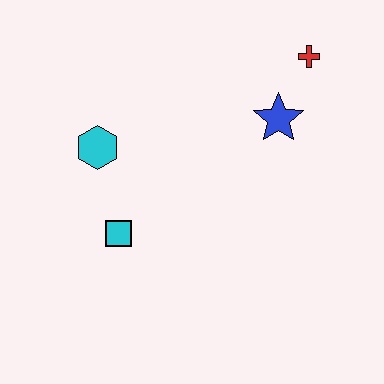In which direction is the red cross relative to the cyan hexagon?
The red cross is to the right of the cyan hexagon.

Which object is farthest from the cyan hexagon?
The red cross is farthest from the cyan hexagon.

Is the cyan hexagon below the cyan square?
No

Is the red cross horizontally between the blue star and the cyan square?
No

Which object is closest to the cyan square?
The cyan hexagon is closest to the cyan square.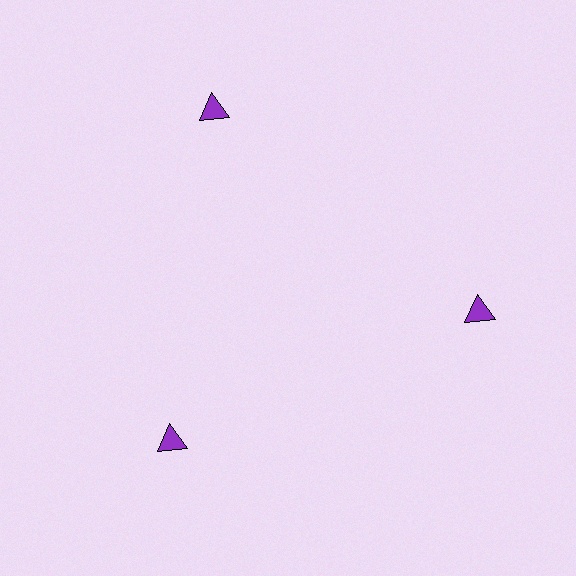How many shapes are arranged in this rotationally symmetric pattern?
There are 3 shapes, arranged in 3 groups of 1.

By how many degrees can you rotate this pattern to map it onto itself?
The pattern maps onto itself every 120 degrees of rotation.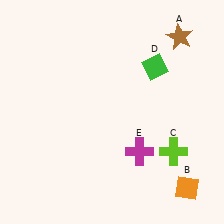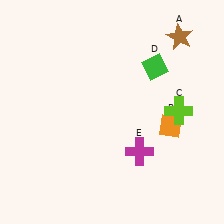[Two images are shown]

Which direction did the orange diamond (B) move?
The orange diamond (B) moved up.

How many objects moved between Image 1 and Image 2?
2 objects moved between the two images.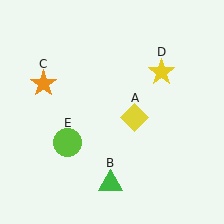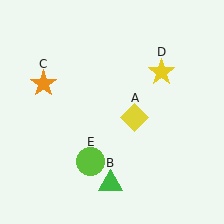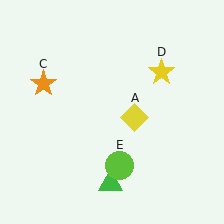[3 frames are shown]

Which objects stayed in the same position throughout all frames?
Yellow diamond (object A) and green triangle (object B) and orange star (object C) and yellow star (object D) remained stationary.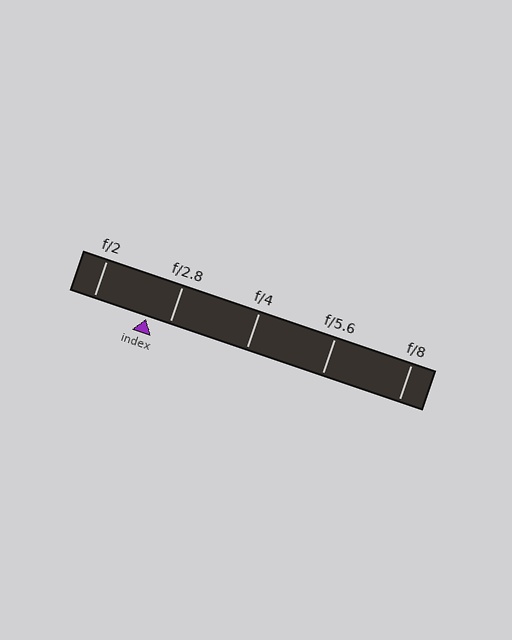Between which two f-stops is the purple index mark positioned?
The index mark is between f/2 and f/2.8.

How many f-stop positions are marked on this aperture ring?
There are 5 f-stop positions marked.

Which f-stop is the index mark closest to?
The index mark is closest to f/2.8.